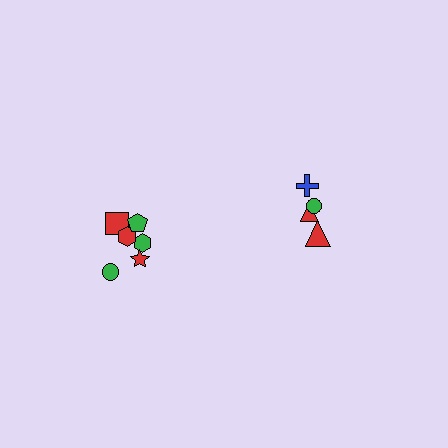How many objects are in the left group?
There are 6 objects.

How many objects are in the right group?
There are 4 objects.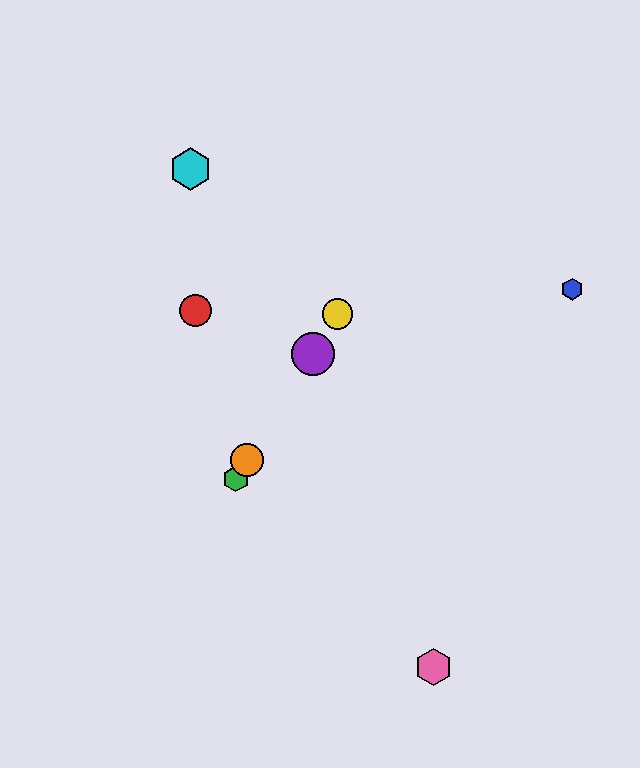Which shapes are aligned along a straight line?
The green hexagon, the yellow circle, the purple circle, the orange circle are aligned along a straight line.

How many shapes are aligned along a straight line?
4 shapes (the green hexagon, the yellow circle, the purple circle, the orange circle) are aligned along a straight line.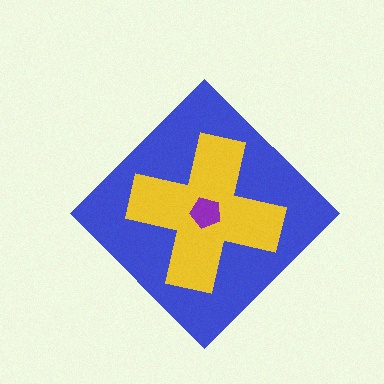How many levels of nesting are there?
3.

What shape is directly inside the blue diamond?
The yellow cross.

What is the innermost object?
The purple pentagon.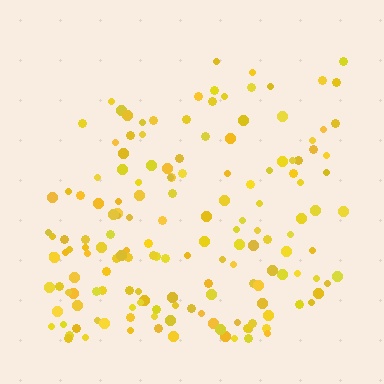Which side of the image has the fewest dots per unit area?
The top.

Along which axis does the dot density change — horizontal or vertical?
Vertical.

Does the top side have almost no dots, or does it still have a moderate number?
Still a moderate number, just noticeably fewer than the bottom.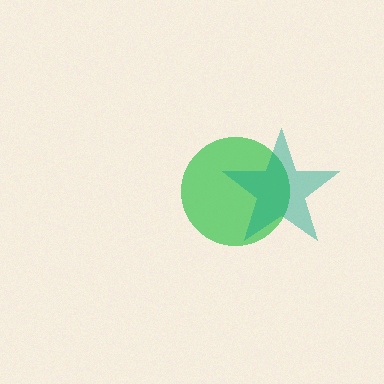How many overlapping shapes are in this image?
There are 2 overlapping shapes in the image.